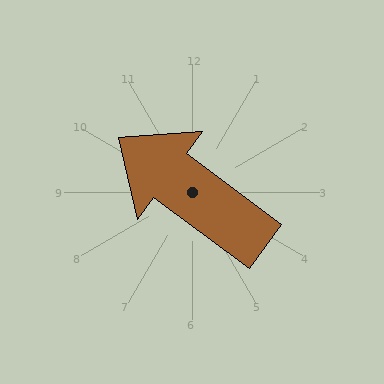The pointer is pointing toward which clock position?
Roughly 10 o'clock.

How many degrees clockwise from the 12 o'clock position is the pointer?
Approximately 307 degrees.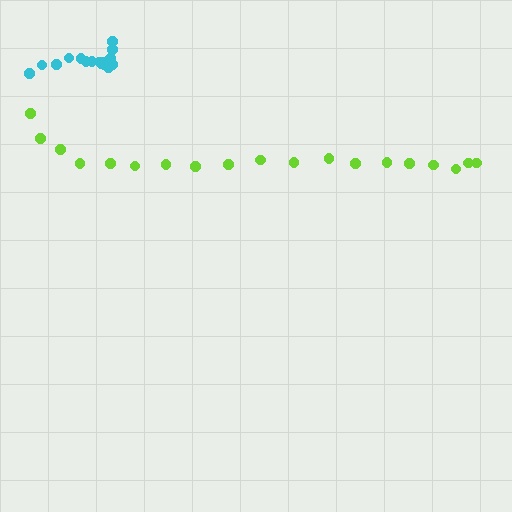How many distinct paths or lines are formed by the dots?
There are 2 distinct paths.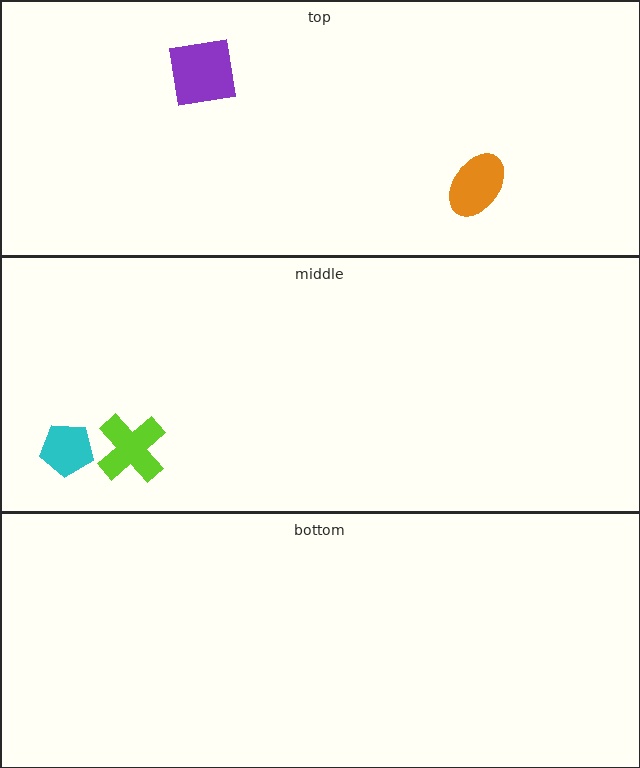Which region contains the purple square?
The top region.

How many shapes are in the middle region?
2.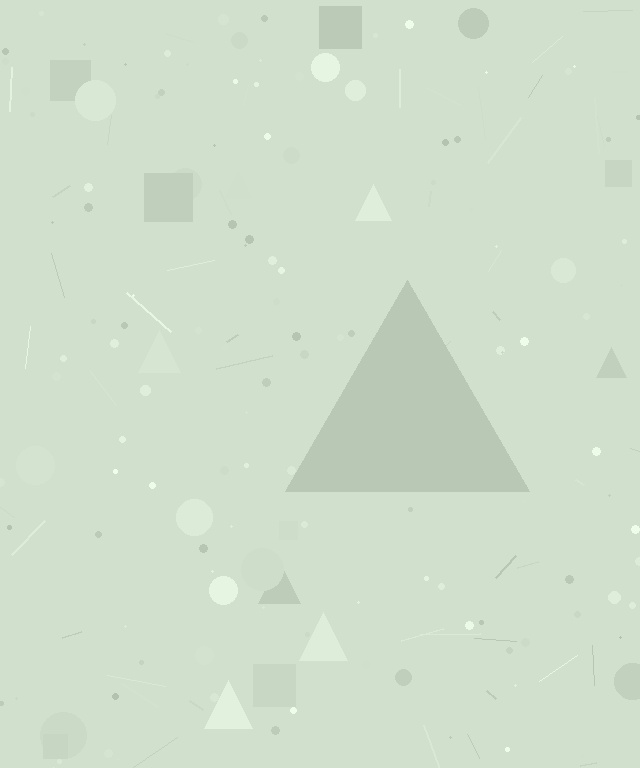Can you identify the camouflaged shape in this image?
The camouflaged shape is a triangle.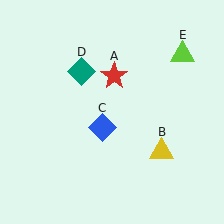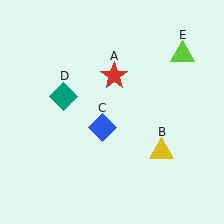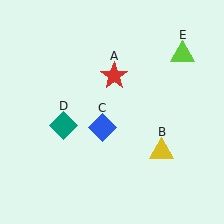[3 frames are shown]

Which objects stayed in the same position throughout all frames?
Red star (object A) and yellow triangle (object B) and blue diamond (object C) and lime triangle (object E) remained stationary.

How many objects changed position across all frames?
1 object changed position: teal diamond (object D).